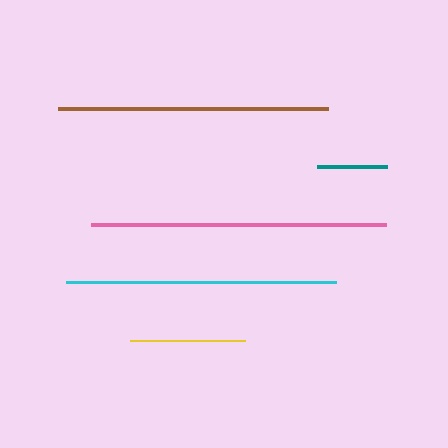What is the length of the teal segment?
The teal segment is approximately 69 pixels long.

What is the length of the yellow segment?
The yellow segment is approximately 115 pixels long.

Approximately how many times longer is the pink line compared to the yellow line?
The pink line is approximately 2.6 times the length of the yellow line.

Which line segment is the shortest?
The teal line is the shortest at approximately 69 pixels.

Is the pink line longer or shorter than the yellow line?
The pink line is longer than the yellow line.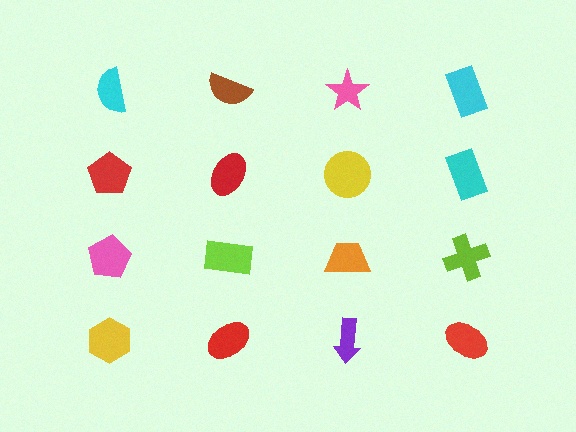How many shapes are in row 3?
4 shapes.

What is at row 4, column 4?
A red ellipse.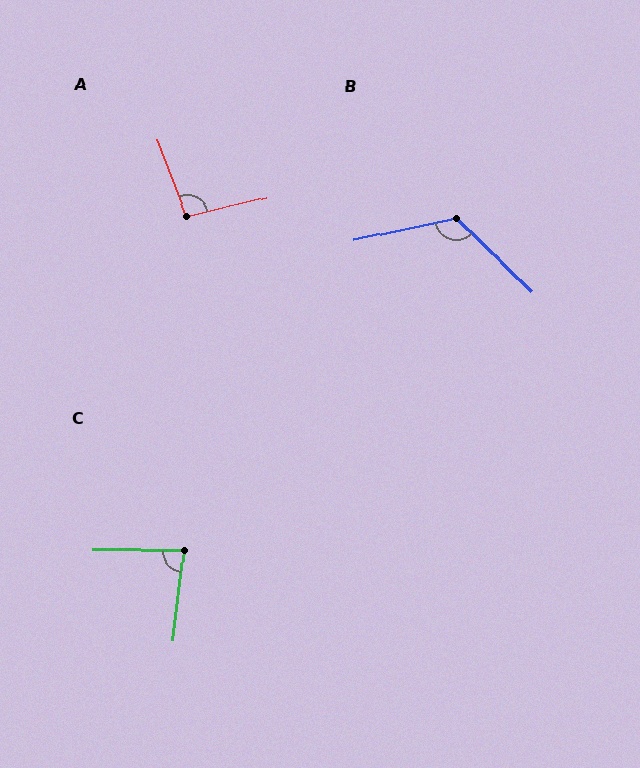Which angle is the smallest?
C, at approximately 83 degrees.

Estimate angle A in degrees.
Approximately 97 degrees.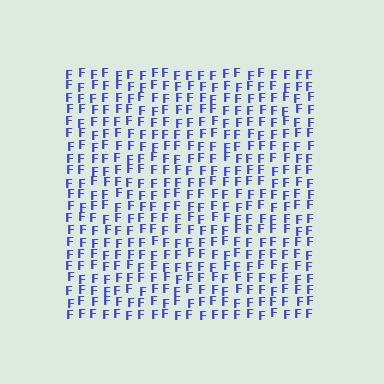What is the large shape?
The large shape is a square.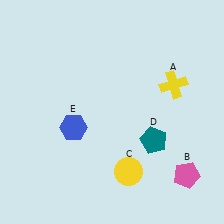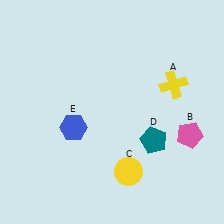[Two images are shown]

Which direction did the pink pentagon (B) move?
The pink pentagon (B) moved up.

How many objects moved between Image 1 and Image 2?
1 object moved between the two images.